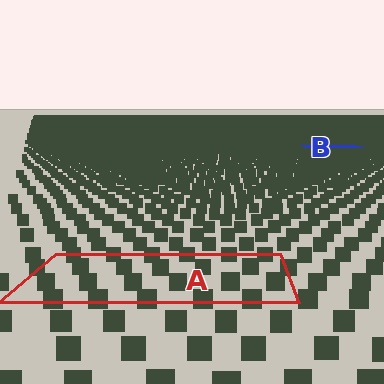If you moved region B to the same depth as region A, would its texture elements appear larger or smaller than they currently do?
They would appear larger. At a closer depth, the same texture elements are projected at a bigger on-screen size.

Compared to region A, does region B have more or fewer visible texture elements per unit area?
Region B has more texture elements per unit area — they are packed more densely because it is farther away.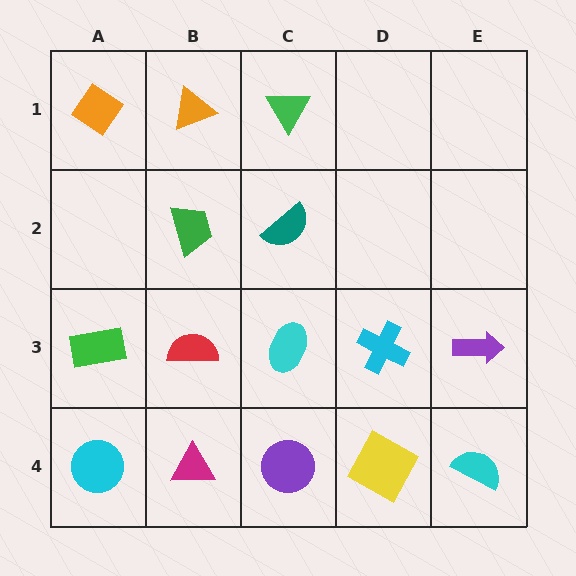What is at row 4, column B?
A magenta triangle.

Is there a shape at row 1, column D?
No, that cell is empty.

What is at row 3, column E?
A purple arrow.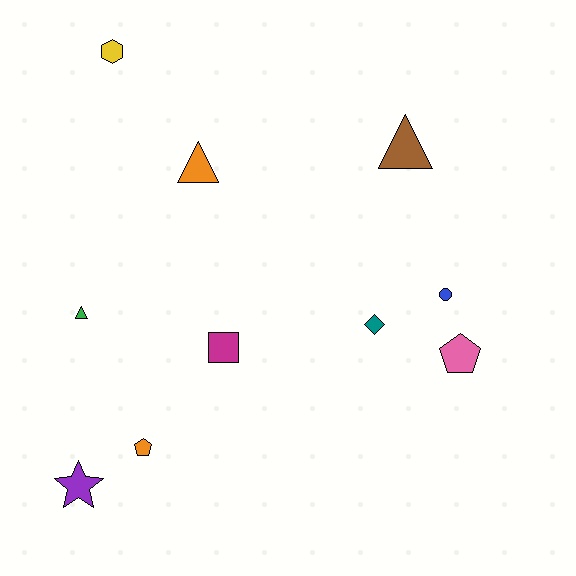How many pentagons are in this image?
There are 2 pentagons.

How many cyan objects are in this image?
There are no cyan objects.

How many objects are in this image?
There are 10 objects.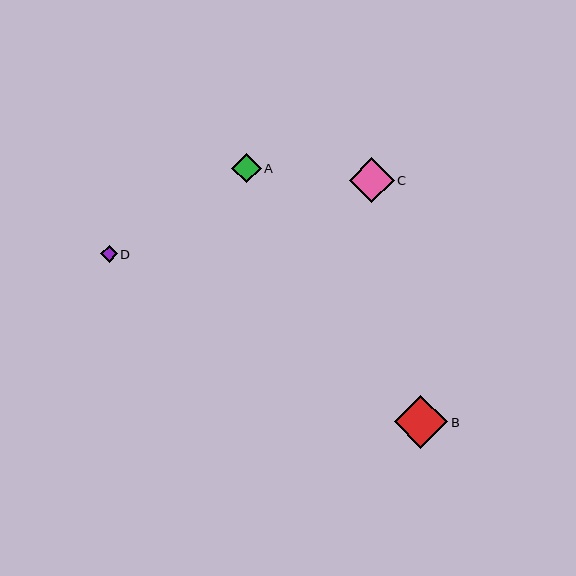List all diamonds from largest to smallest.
From largest to smallest: B, C, A, D.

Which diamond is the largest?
Diamond B is the largest with a size of approximately 53 pixels.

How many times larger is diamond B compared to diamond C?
Diamond B is approximately 1.2 times the size of diamond C.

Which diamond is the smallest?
Diamond D is the smallest with a size of approximately 17 pixels.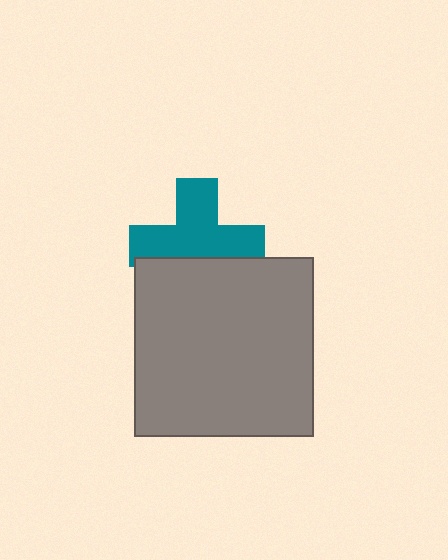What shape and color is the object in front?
The object in front is a gray square.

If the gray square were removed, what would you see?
You would see the complete teal cross.